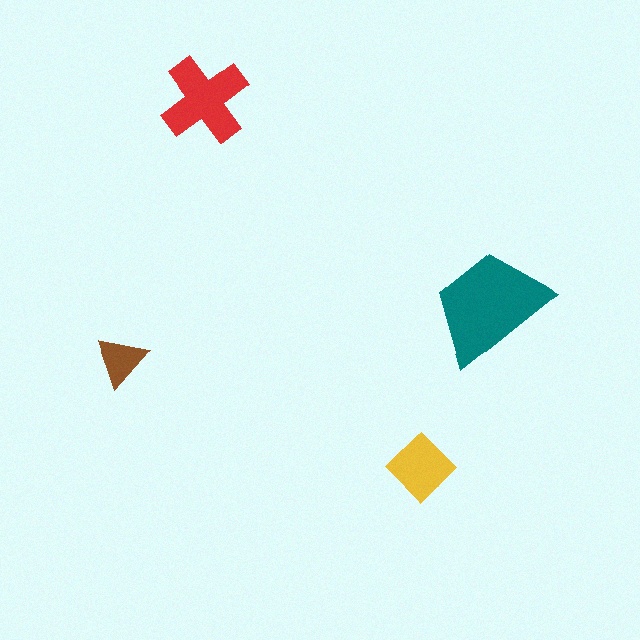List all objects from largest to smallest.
The teal trapezoid, the red cross, the yellow diamond, the brown triangle.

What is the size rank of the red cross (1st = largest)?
2nd.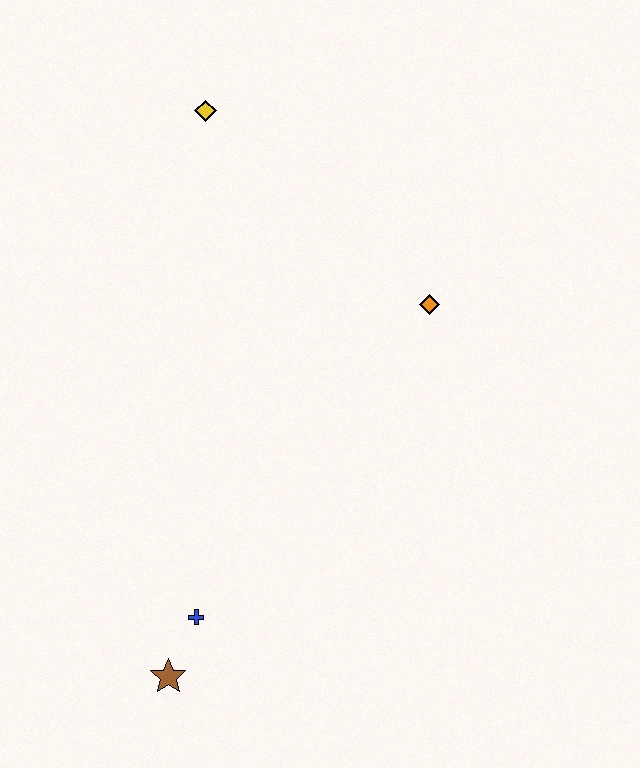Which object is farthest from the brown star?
The yellow diamond is farthest from the brown star.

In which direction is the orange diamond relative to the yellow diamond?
The orange diamond is to the right of the yellow diamond.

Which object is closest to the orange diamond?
The yellow diamond is closest to the orange diamond.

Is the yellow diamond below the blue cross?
No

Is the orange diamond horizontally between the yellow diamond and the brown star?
No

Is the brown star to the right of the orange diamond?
No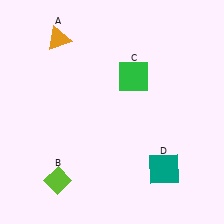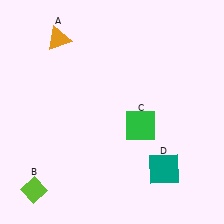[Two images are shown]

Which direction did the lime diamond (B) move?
The lime diamond (B) moved left.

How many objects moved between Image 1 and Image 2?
2 objects moved between the two images.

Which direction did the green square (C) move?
The green square (C) moved down.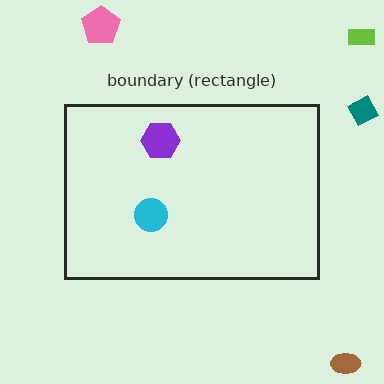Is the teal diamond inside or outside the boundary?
Outside.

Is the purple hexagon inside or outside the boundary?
Inside.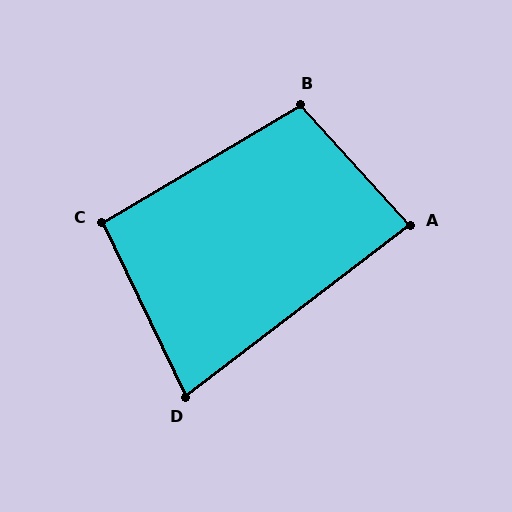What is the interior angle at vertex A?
Approximately 85 degrees (approximately right).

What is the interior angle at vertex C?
Approximately 95 degrees (approximately right).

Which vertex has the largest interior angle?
B, at approximately 102 degrees.